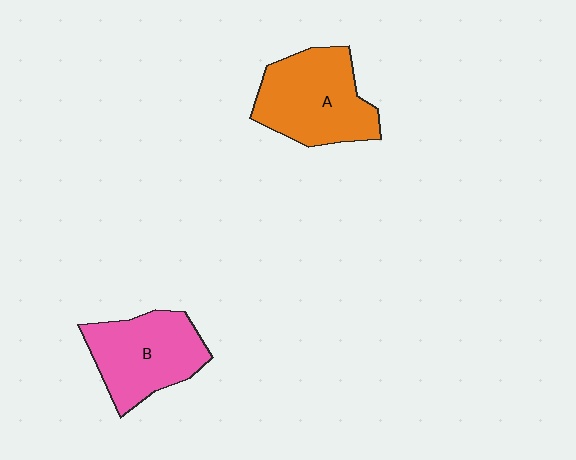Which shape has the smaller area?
Shape B (pink).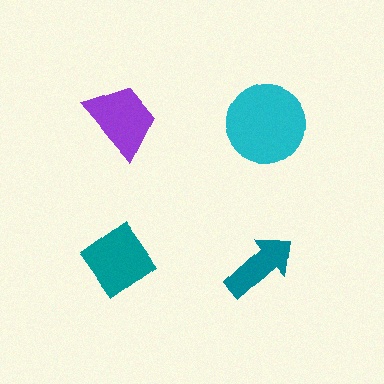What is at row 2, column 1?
A teal diamond.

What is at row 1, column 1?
A purple trapezoid.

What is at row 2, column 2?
A teal arrow.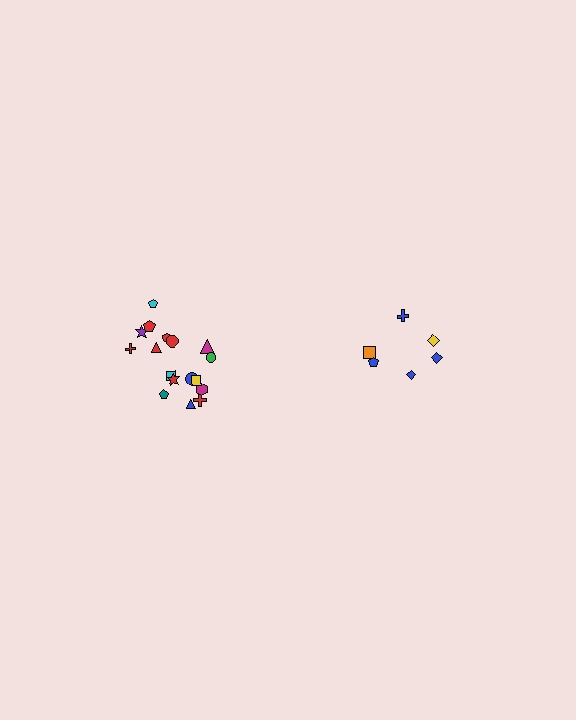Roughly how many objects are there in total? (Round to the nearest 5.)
Roughly 25 objects in total.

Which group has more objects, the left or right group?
The left group.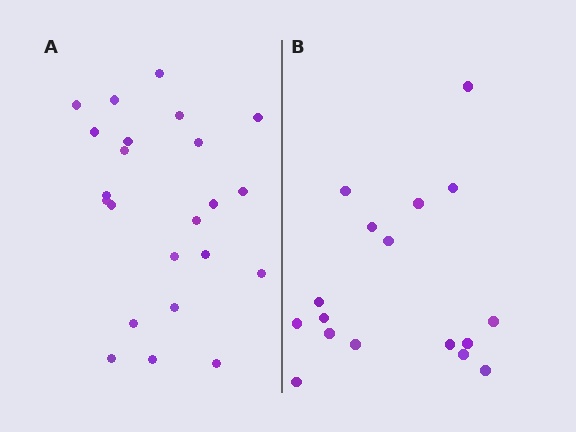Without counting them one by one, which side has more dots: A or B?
Region A (the left region) has more dots.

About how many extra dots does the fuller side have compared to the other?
Region A has about 6 more dots than region B.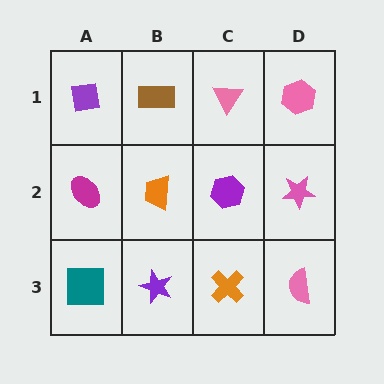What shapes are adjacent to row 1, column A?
A magenta ellipse (row 2, column A), a brown rectangle (row 1, column B).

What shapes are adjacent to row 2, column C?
A pink triangle (row 1, column C), an orange cross (row 3, column C), an orange trapezoid (row 2, column B), a pink star (row 2, column D).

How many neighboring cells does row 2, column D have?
3.